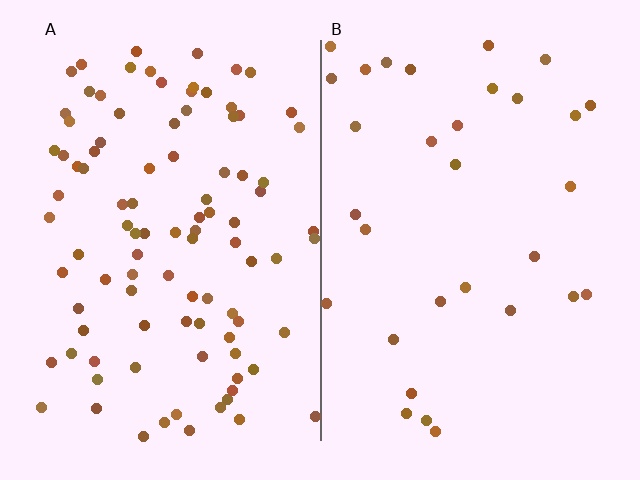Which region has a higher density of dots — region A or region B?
A (the left).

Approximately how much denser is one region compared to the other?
Approximately 3.1× — region A over region B.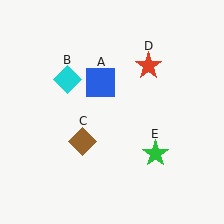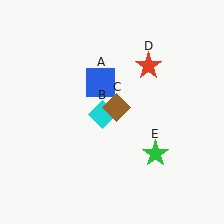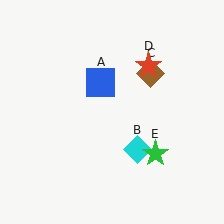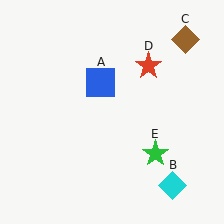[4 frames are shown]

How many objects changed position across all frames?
2 objects changed position: cyan diamond (object B), brown diamond (object C).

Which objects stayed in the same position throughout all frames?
Blue square (object A) and red star (object D) and green star (object E) remained stationary.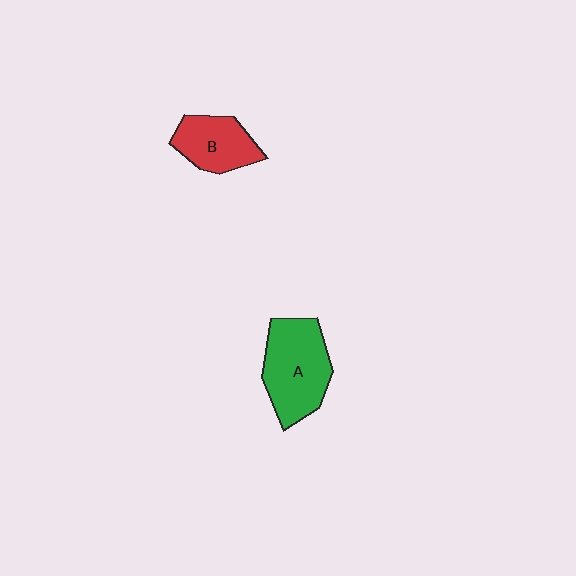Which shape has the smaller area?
Shape B (red).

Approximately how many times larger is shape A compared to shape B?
Approximately 1.5 times.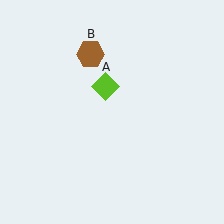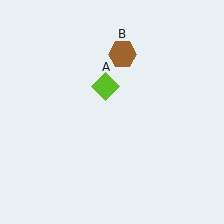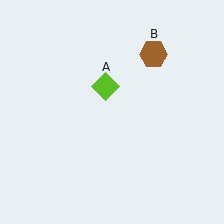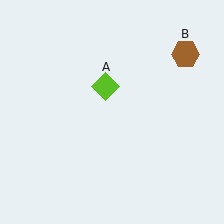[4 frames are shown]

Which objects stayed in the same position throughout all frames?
Lime diamond (object A) remained stationary.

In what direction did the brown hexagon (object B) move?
The brown hexagon (object B) moved right.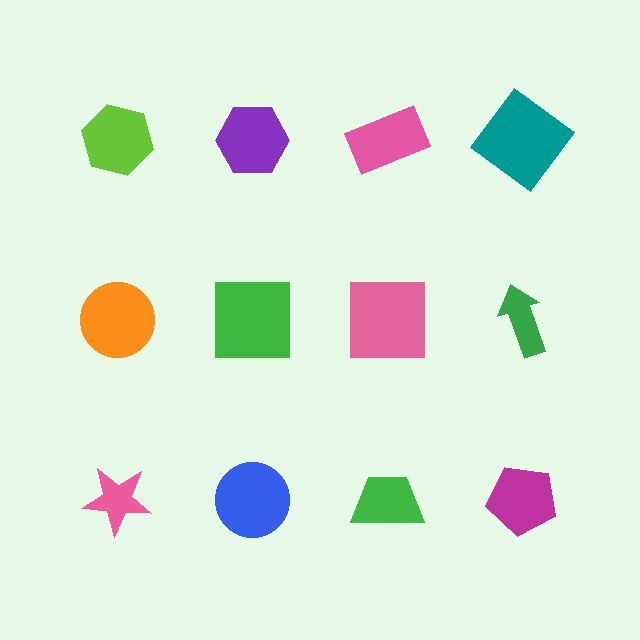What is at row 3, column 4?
A magenta pentagon.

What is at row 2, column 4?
A green arrow.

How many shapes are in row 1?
4 shapes.